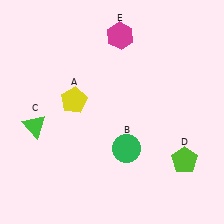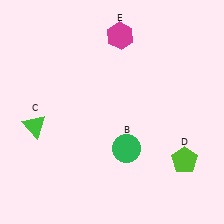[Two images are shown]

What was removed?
The yellow pentagon (A) was removed in Image 2.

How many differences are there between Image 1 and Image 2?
There is 1 difference between the two images.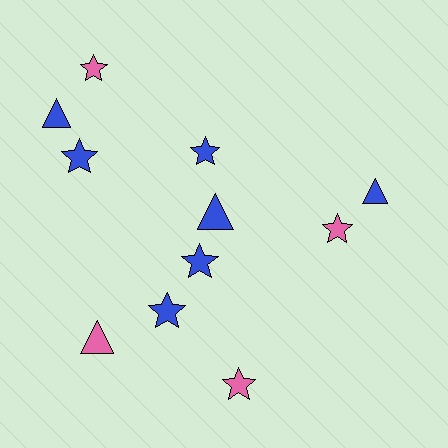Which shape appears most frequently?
Star, with 7 objects.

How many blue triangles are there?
There are 3 blue triangles.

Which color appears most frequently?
Blue, with 7 objects.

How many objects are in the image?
There are 11 objects.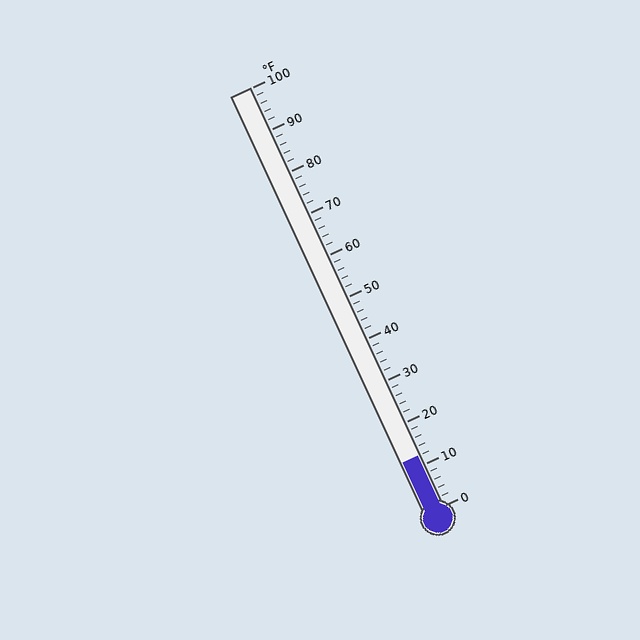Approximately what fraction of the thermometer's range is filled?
The thermometer is filled to approximately 10% of its range.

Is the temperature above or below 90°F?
The temperature is below 90°F.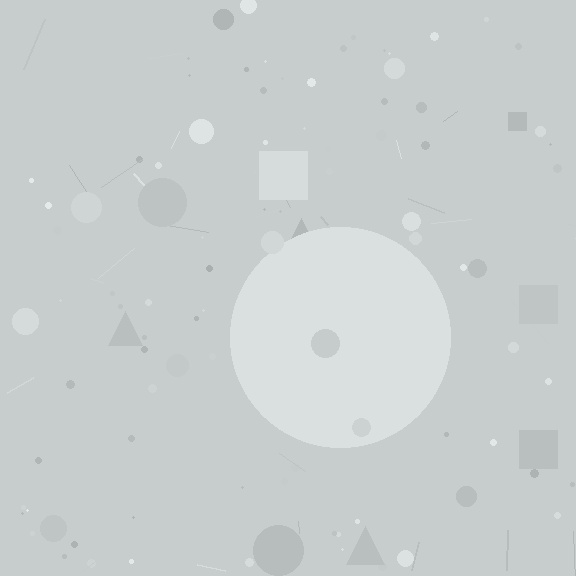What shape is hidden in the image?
A circle is hidden in the image.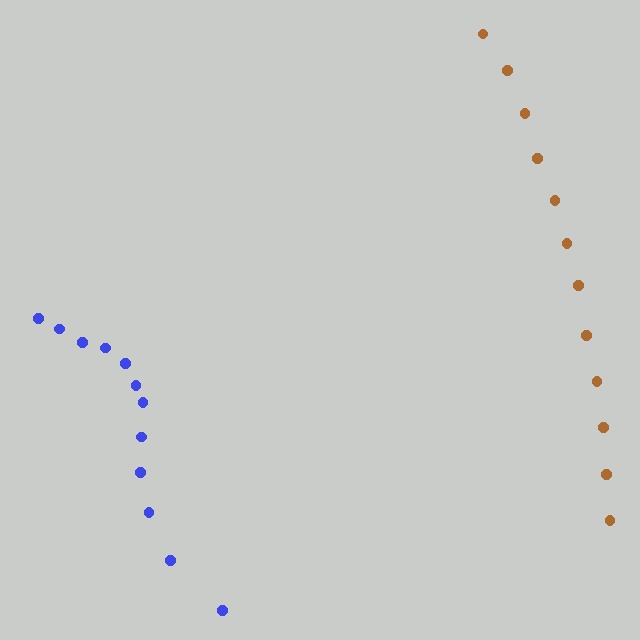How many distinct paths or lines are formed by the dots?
There are 2 distinct paths.